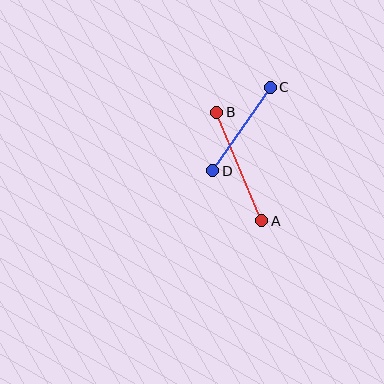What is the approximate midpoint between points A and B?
The midpoint is at approximately (239, 166) pixels.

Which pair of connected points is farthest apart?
Points A and B are farthest apart.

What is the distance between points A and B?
The distance is approximately 117 pixels.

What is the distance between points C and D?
The distance is approximately 102 pixels.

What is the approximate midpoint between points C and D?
The midpoint is at approximately (241, 129) pixels.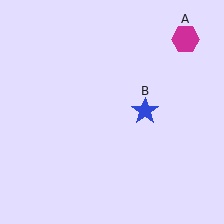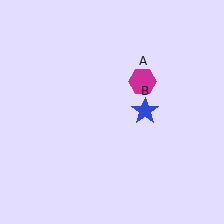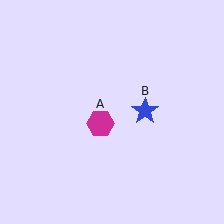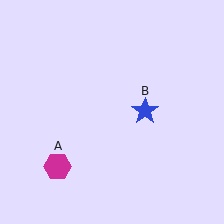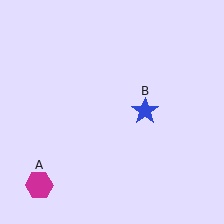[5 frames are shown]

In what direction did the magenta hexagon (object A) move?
The magenta hexagon (object A) moved down and to the left.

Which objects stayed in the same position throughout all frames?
Blue star (object B) remained stationary.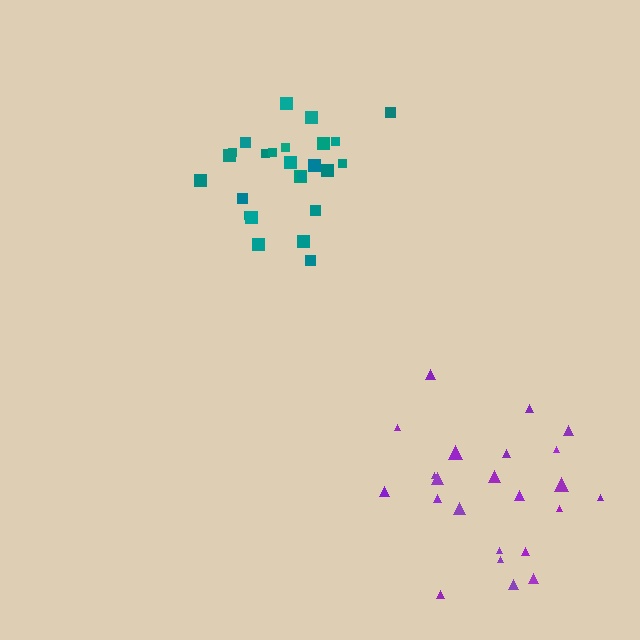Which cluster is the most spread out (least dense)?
Purple.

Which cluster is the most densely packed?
Teal.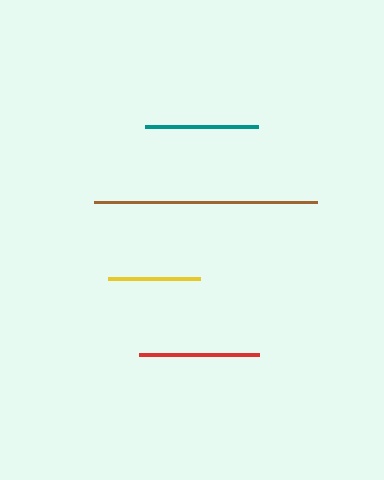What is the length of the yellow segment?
The yellow segment is approximately 93 pixels long.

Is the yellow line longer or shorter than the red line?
The red line is longer than the yellow line.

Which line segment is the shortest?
The yellow line is the shortest at approximately 93 pixels.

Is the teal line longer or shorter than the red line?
The red line is longer than the teal line.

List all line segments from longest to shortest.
From longest to shortest: brown, red, teal, yellow.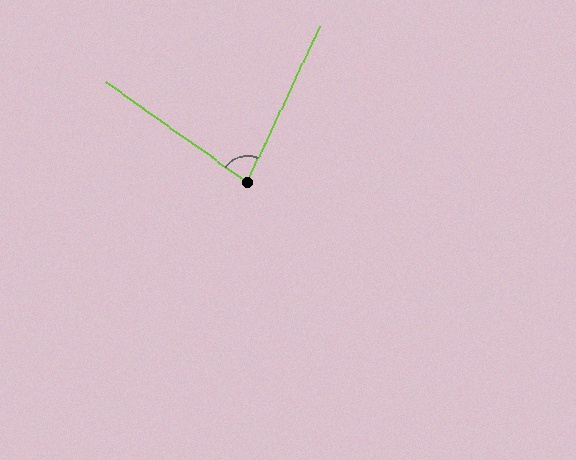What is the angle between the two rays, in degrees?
Approximately 80 degrees.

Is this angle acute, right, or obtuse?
It is acute.